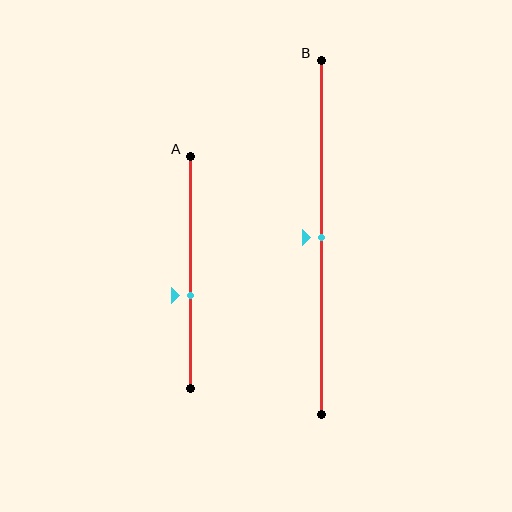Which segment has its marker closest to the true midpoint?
Segment B has its marker closest to the true midpoint.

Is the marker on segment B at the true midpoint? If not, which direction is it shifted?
Yes, the marker on segment B is at the true midpoint.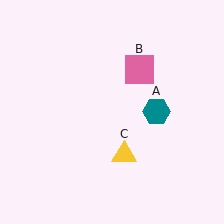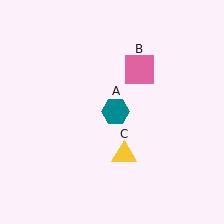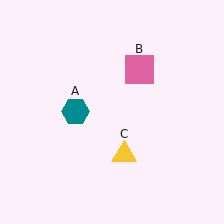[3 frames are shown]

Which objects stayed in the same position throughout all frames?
Pink square (object B) and yellow triangle (object C) remained stationary.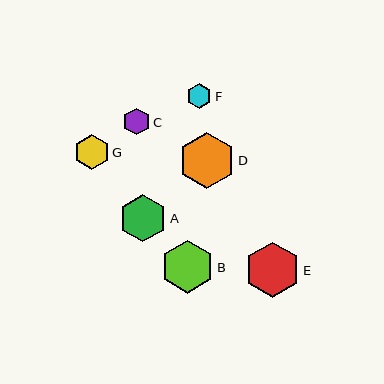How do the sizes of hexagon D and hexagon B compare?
Hexagon D and hexagon B are approximately the same size.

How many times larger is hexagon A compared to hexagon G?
Hexagon A is approximately 1.3 times the size of hexagon G.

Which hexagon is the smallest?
Hexagon F is the smallest with a size of approximately 24 pixels.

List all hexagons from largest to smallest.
From largest to smallest: D, E, B, A, G, C, F.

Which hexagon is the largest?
Hexagon D is the largest with a size of approximately 56 pixels.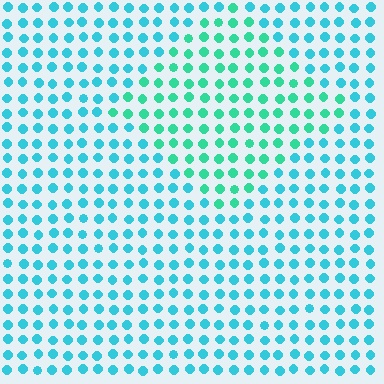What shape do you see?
I see a diamond.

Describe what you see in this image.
The image is filled with small cyan elements in a uniform arrangement. A diamond-shaped region is visible where the elements are tinted to a slightly different hue, forming a subtle color boundary.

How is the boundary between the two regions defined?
The boundary is defined purely by a slight shift in hue (about 29 degrees). Spacing, size, and orientation are identical on both sides.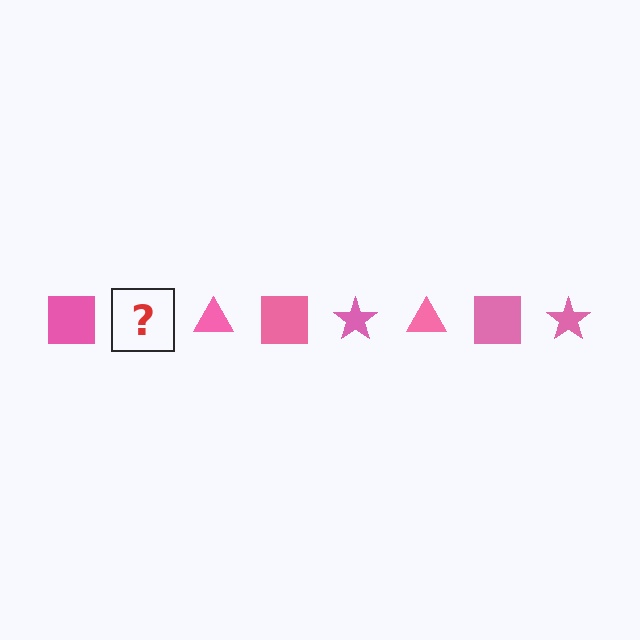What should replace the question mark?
The question mark should be replaced with a pink star.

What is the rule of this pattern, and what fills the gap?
The rule is that the pattern cycles through square, star, triangle shapes in pink. The gap should be filled with a pink star.